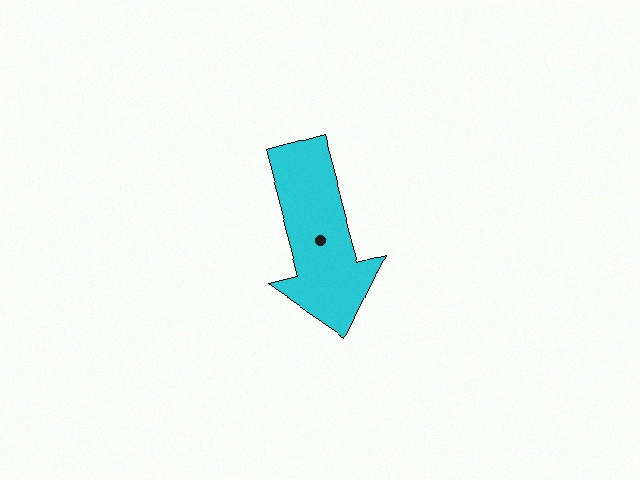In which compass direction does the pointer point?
South.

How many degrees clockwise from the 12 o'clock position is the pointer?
Approximately 165 degrees.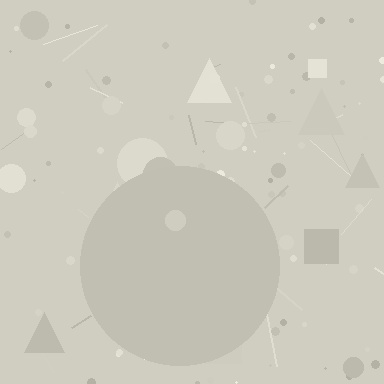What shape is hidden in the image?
A circle is hidden in the image.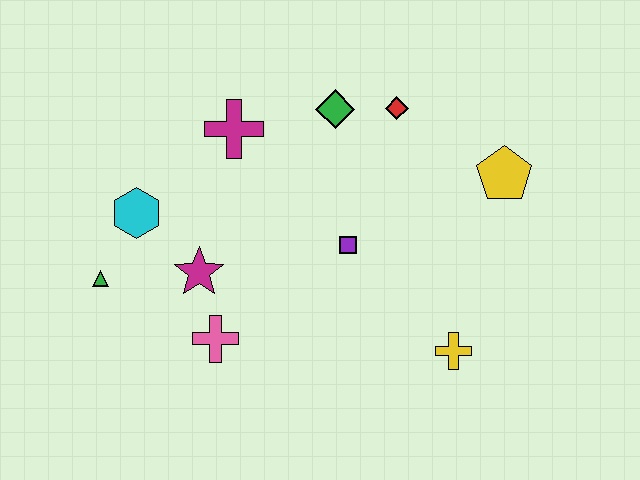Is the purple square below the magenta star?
No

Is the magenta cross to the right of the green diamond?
No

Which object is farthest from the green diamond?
The green triangle is farthest from the green diamond.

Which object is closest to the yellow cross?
The purple square is closest to the yellow cross.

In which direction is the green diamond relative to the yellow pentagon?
The green diamond is to the left of the yellow pentagon.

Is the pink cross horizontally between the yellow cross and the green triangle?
Yes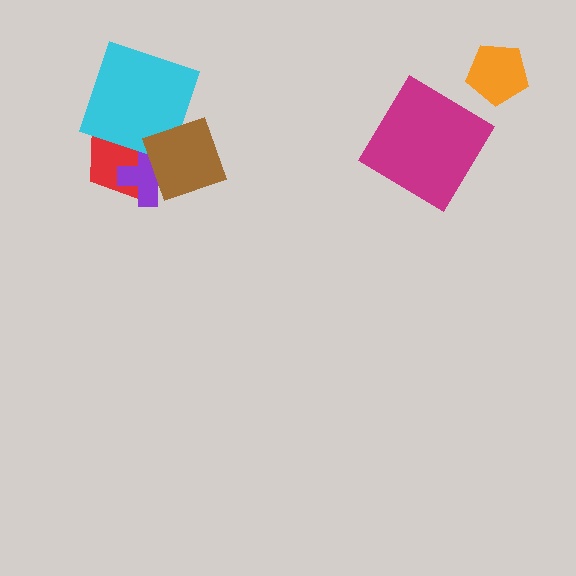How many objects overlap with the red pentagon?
3 objects overlap with the red pentagon.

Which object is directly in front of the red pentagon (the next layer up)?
The purple cross is directly in front of the red pentagon.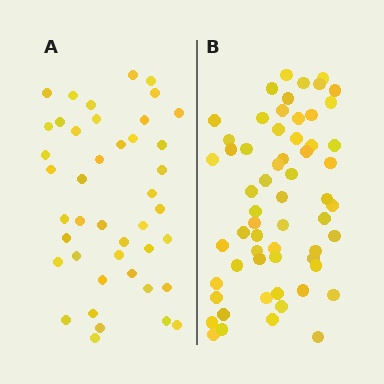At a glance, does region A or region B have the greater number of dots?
Region B (the right region) has more dots.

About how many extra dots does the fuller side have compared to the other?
Region B has approximately 15 more dots than region A.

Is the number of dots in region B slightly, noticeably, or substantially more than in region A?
Region B has noticeably more, but not dramatically so. The ratio is roughly 1.4 to 1.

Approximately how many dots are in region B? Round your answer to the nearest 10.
About 60 dots.